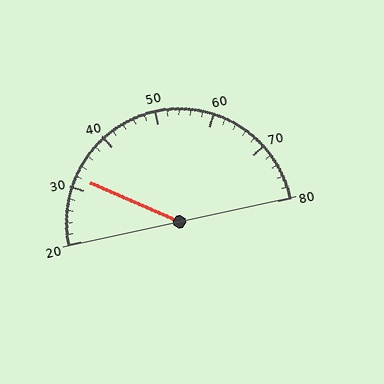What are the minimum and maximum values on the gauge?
The gauge ranges from 20 to 80.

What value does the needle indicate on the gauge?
The needle indicates approximately 32.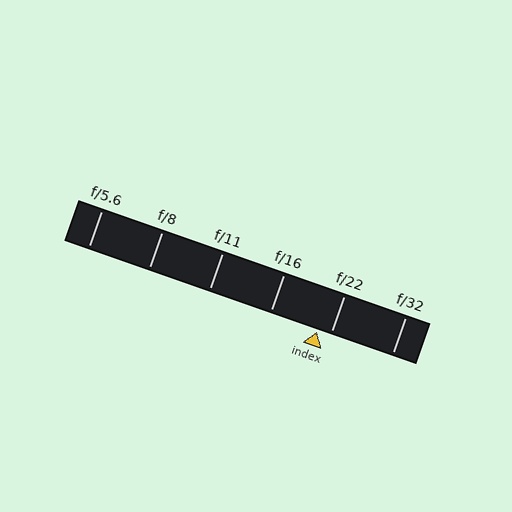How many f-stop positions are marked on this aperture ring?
There are 6 f-stop positions marked.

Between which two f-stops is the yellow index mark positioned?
The index mark is between f/16 and f/22.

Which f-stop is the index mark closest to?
The index mark is closest to f/22.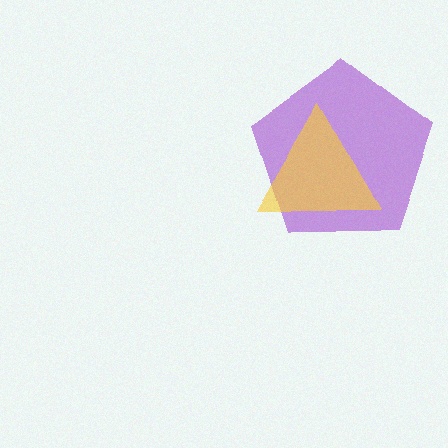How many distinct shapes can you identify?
There are 2 distinct shapes: a purple pentagon, a yellow triangle.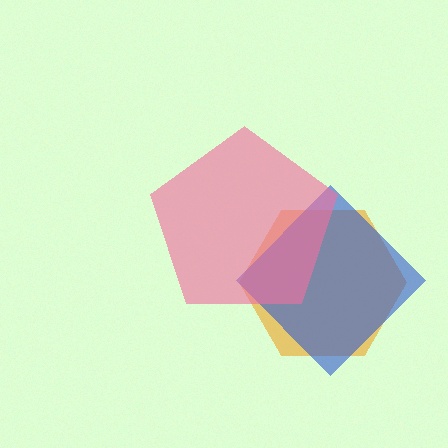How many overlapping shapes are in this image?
There are 3 overlapping shapes in the image.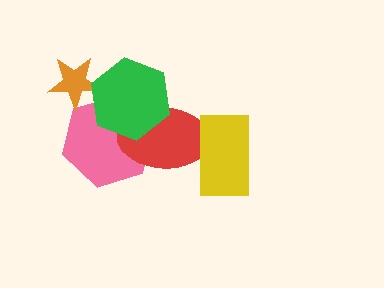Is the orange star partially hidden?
Yes, it is partially covered by another shape.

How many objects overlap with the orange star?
2 objects overlap with the orange star.